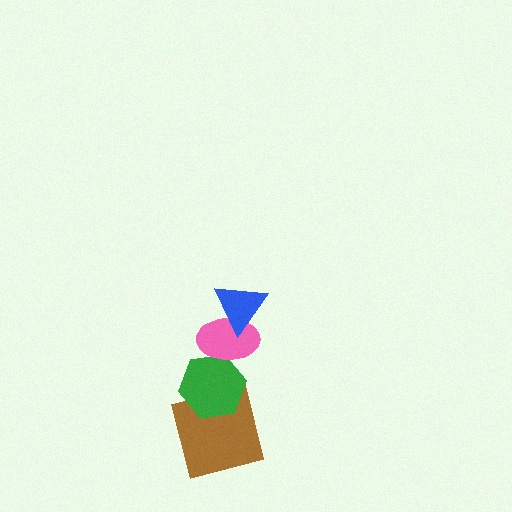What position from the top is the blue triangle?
The blue triangle is 1st from the top.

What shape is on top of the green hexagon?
The pink ellipse is on top of the green hexagon.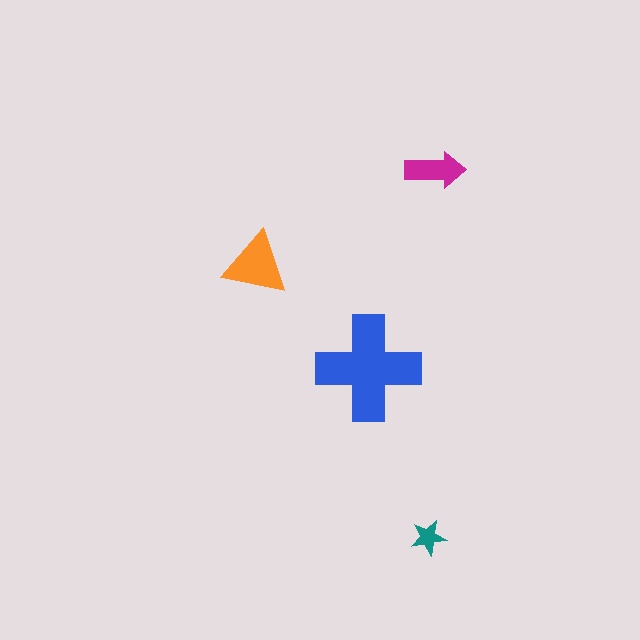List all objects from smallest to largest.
The teal star, the magenta arrow, the orange triangle, the blue cross.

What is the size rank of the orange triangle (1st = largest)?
2nd.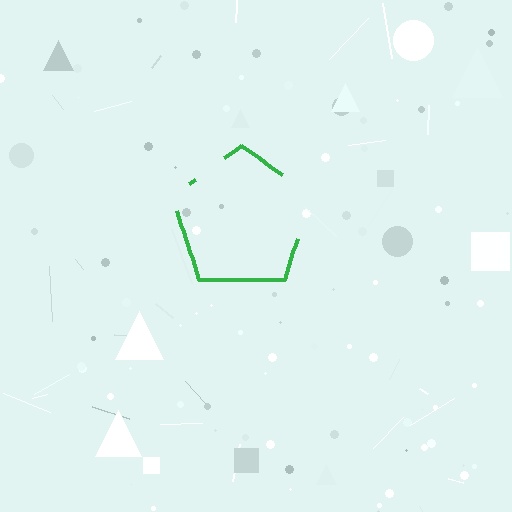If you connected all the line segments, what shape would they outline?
They would outline a pentagon.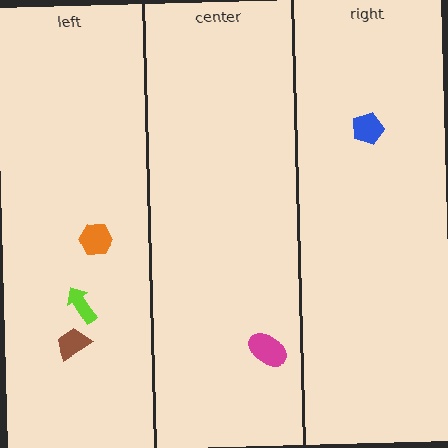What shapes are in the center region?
The magenta ellipse.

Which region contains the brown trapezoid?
The left region.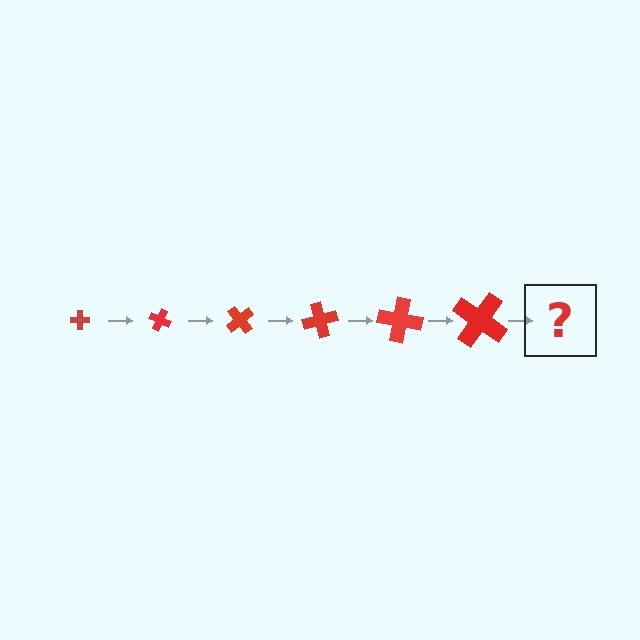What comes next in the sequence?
The next element should be a cross, larger than the previous one and rotated 150 degrees from the start.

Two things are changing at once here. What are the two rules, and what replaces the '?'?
The two rules are that the cross grows larger each step and it rotates 25 degrees each step. The '?' should be a cross, larger than the previous one and rotated 150 degrees from the start.